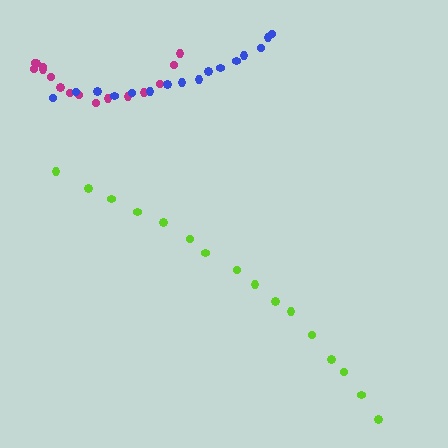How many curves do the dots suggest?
There are 3 distinct paths.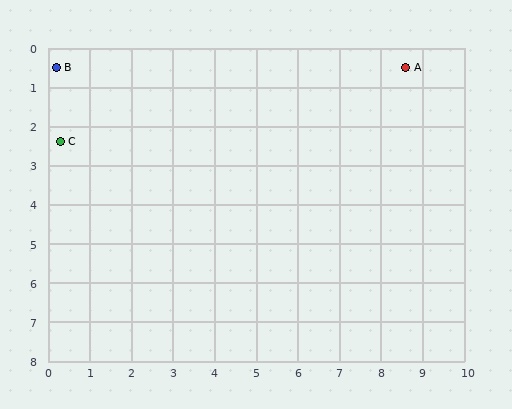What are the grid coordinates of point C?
Point C is at approximately (0.3, 2.4).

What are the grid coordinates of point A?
Point A is at approximately (8.6, 0.5).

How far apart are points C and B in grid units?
Points C and B are about 1.9 grid units apart.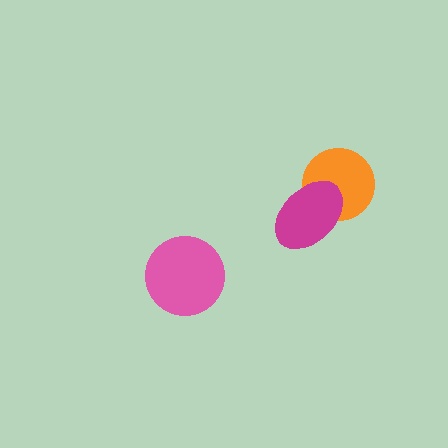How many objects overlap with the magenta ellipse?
1 object overlaps with the magenta ellipse.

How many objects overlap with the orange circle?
1 object overlaps with the orange circle.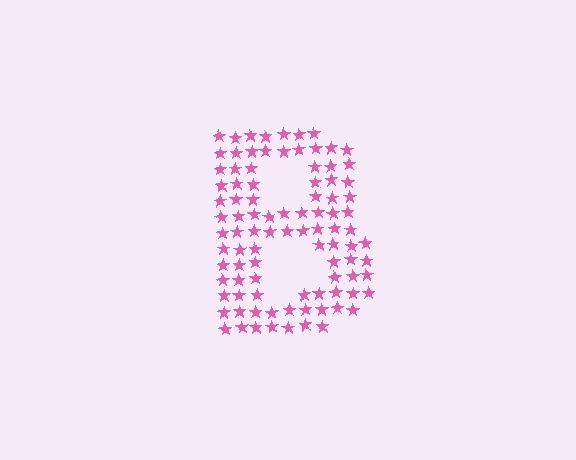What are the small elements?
The small elements are stars.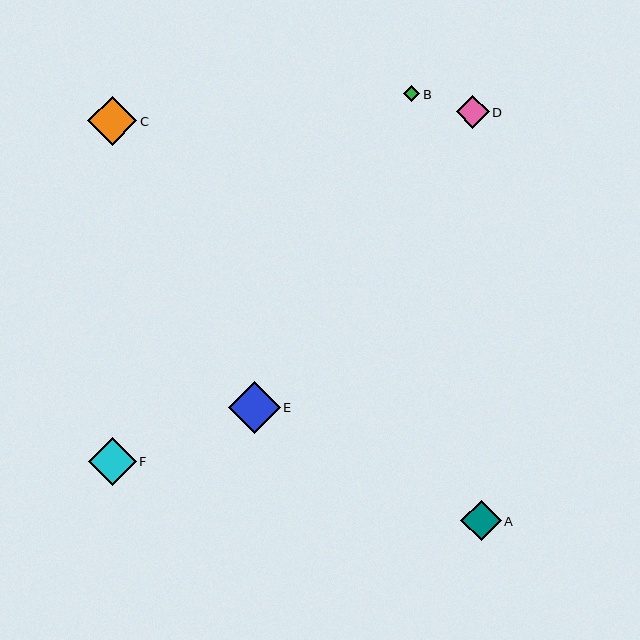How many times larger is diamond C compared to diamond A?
Diamond C is approximately 1.2 times the size of diamond A.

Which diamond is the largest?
Diamond E is the largest with a size of approximately 52 pixels.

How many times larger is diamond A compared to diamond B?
Diamond A is approximately 2.5 times the size of diamond B.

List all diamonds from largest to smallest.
From largest to smallest: E, C, F, A, D, B.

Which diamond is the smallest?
Diamond B is the smallest with a size of approximately 16 pixels.